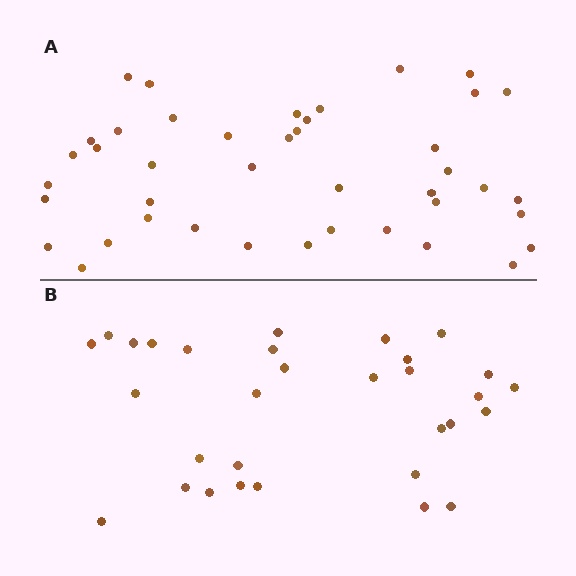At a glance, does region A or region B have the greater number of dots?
Region A (the top region) has more dots.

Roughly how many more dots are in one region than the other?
Region A has roughly 12 or so more dots than region B.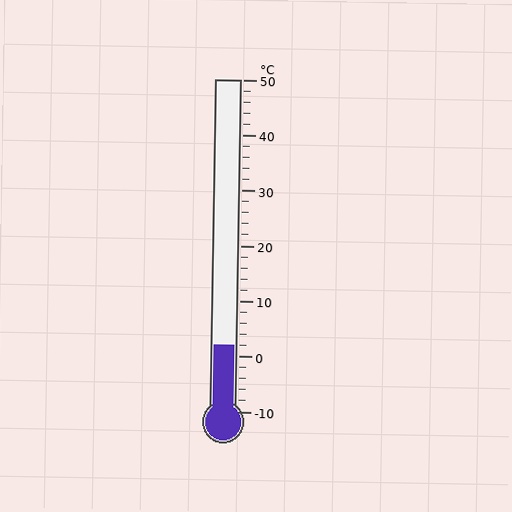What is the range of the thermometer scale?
The thermometer scale ranges from -10°C to 50°C.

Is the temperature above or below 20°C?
The temperature is below 20°C.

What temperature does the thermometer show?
The thermometer shows approximately 2°C.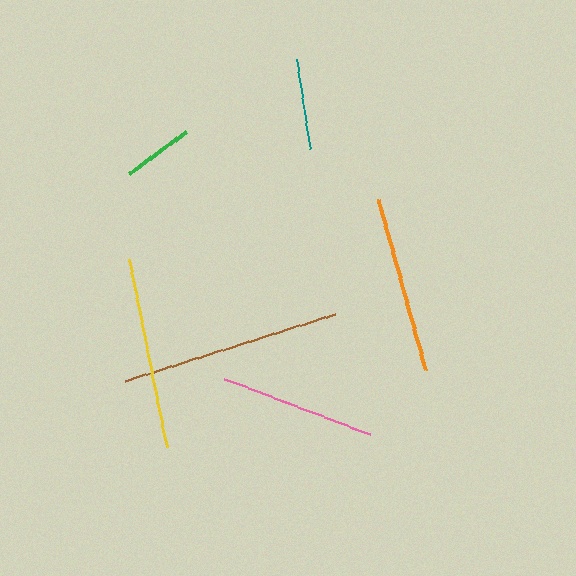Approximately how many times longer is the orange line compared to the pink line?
The orange line is approximately 1.1 times the length of the pink line.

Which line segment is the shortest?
The green line is the shortest at approximately 71 pixels.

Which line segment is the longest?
The brown line is the longest at approximately 220 pixels.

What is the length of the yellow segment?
The yellow segment is approximately 192 pixels long.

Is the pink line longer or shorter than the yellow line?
The yellow line is longer than the pink line.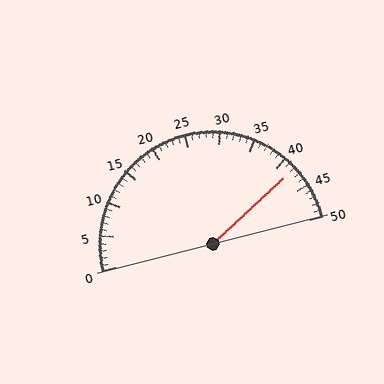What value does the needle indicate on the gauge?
The needle indicates approximately 42.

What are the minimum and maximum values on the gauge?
The gauge ranges from 0 to 50.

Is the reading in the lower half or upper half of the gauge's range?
The reading is in the upper half of the range (0 to 50).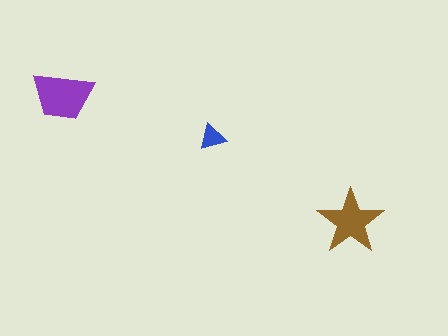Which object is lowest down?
The brown star is bottommost.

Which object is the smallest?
The blue triangle.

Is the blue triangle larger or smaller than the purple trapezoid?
Smaller.